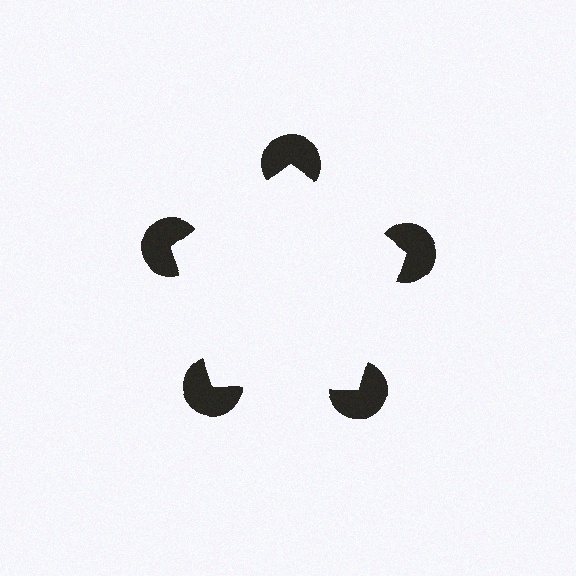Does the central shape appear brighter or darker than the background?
It typically appears slightly brighter than the background, even though no actual brightness change is drawn.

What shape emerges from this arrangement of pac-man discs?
An illusory pentagon — its edges are inferred from the aligned wedge cuts in the pac-man discs, not physically drawn.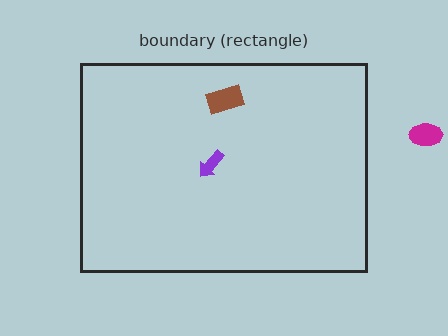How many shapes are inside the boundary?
2 inside, 1 outside.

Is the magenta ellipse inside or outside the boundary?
Outside.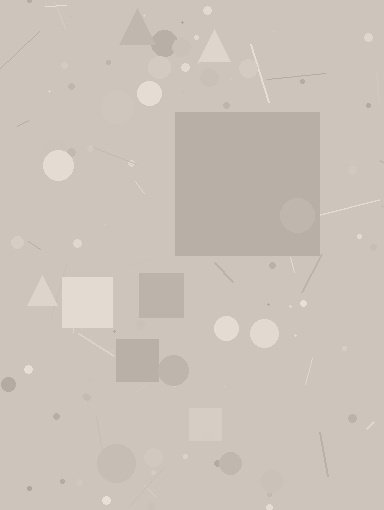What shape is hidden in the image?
A square is hidden in the image.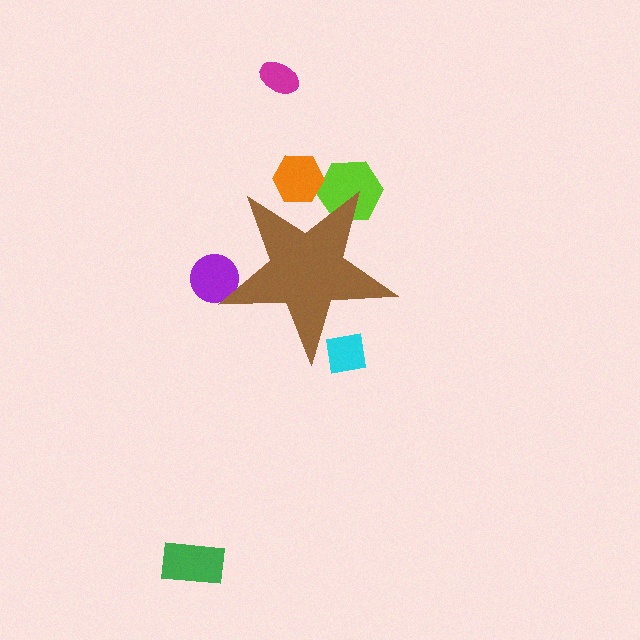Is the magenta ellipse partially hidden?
No, the magenta ellipse is fully visible.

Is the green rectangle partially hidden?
No, the green rectangle is fully visible.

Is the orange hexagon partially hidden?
Yes, the orange hexagon is partially hidden behind the brown star.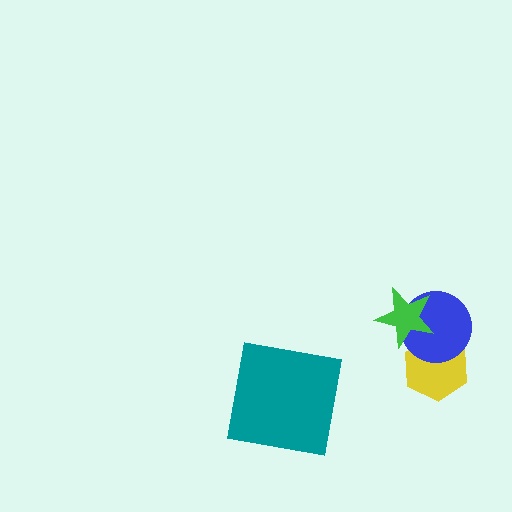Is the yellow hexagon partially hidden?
Yes, it is partially covered by another shape.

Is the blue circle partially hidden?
Yes, it is partially covered by another shape.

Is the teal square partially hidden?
No, no other shape covers it.